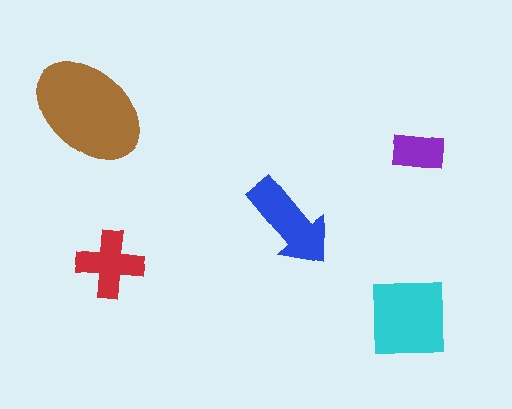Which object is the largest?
The brown ellipse.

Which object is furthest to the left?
The brown ellipse is leftmost.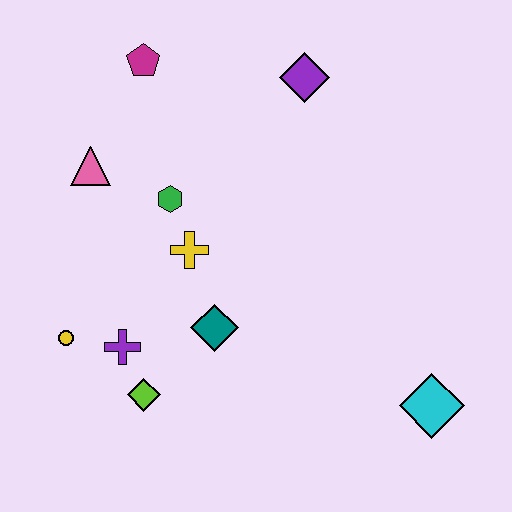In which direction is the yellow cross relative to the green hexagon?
The yellow cross is below the green hexagon.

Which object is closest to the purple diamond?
The magenta pentagon is closest to the purple diamond.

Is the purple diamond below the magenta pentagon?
Yes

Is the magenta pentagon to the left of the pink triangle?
No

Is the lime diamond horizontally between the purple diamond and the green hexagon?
No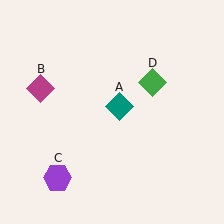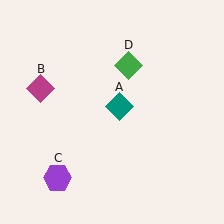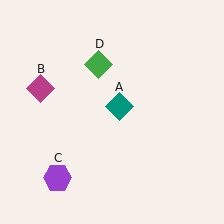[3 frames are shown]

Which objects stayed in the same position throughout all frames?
Teal diamond (object A) and magenta diamond (object B) and purple hexagon (object C) remained stationary.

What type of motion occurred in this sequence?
The green diamond (object D) rotated counterclockwise around the center of the scene.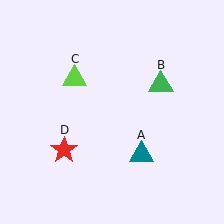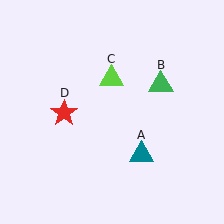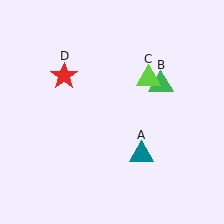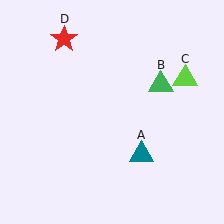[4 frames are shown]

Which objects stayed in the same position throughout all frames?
Teal triangle (object A) and green triangle (object B) remained stationary.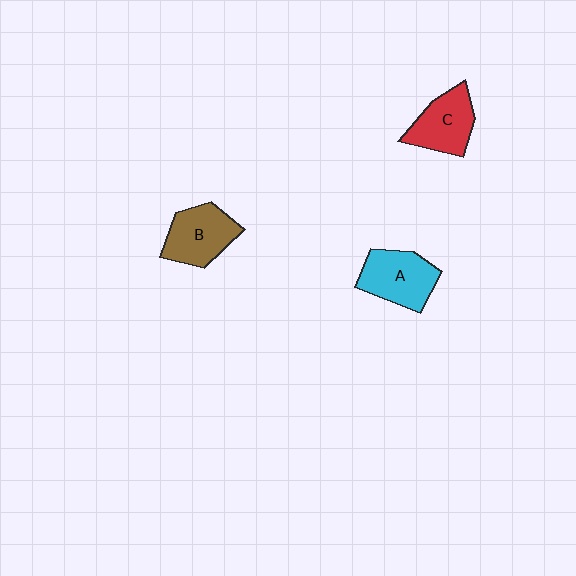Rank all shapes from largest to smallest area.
From largest to smallest: A (cyan), B (brown), C (red).